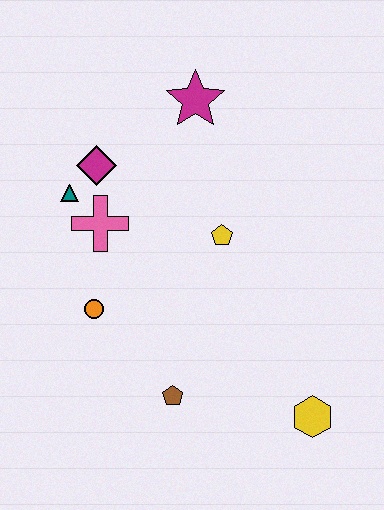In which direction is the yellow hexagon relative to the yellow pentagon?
The yellow hexagon is below the yellow pentagon.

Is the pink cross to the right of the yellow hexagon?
No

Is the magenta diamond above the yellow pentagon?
Yes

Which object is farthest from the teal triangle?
The yellow hexagon is farthest from the teal triangle.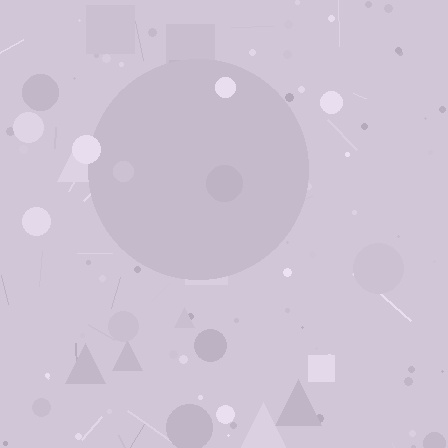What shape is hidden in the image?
A circle is hidden in the image.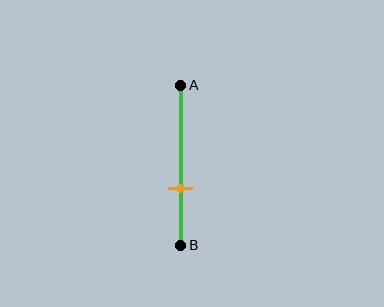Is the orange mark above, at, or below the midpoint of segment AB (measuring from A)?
The orange mark is below the midpoint of segment AB.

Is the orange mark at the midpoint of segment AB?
No, the mark is at about 65% from A, not at the 50% midpoint.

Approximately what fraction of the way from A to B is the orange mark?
The orange mark is approximately 65% of the way from A to B.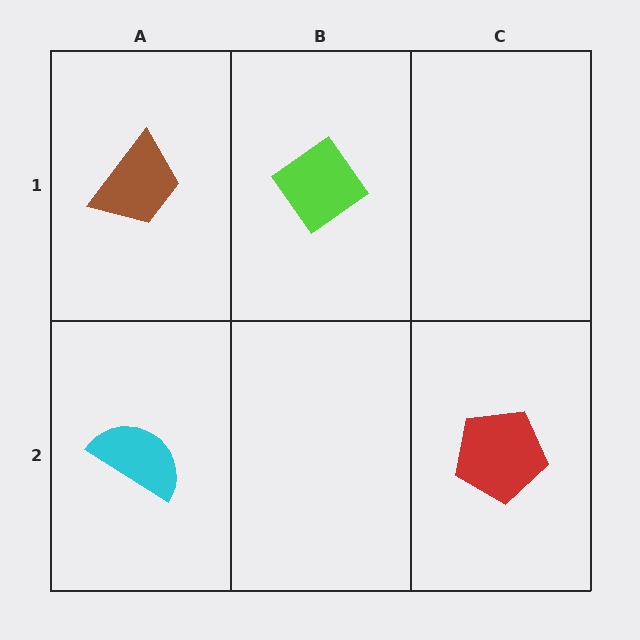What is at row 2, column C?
A red pentagon.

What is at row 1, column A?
A brown trapezoid.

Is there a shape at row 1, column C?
No, that cell is empty.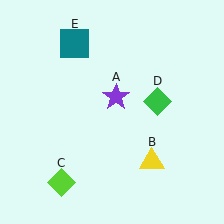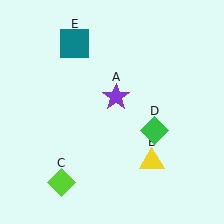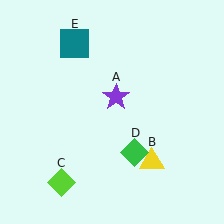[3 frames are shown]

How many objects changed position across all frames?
1 object changed position: green diamond (object D).